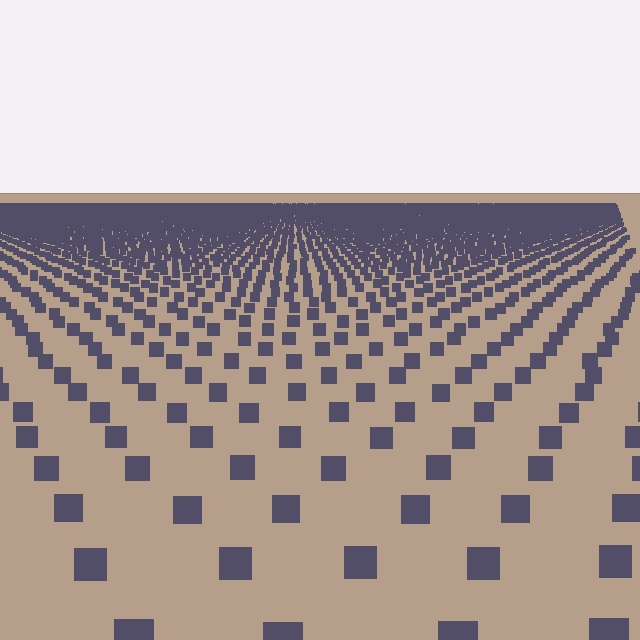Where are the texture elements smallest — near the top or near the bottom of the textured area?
Near the top.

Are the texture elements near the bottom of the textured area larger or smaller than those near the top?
Larger. Near the bottom, elements are closer to the viewer and appear at a bigger on-screen size.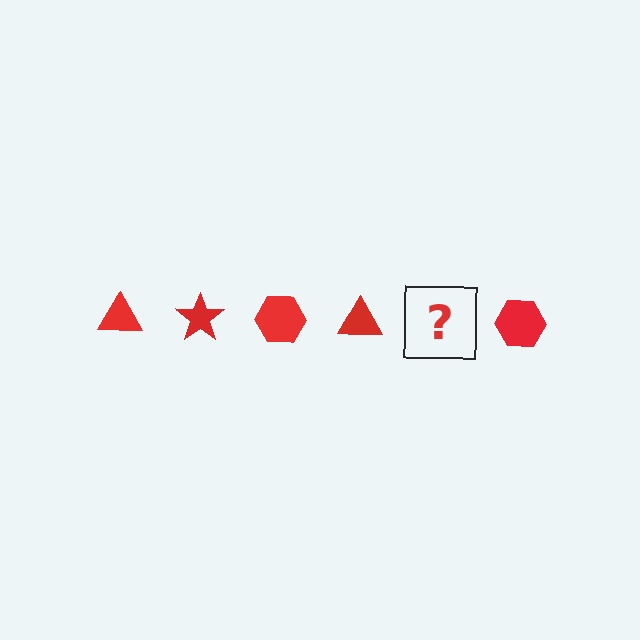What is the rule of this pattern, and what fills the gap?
The rule is that the pattern cycles through triangle, star, hexagon shapes in red. The gap should be filled with a red star.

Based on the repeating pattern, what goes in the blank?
The blank should be a red star.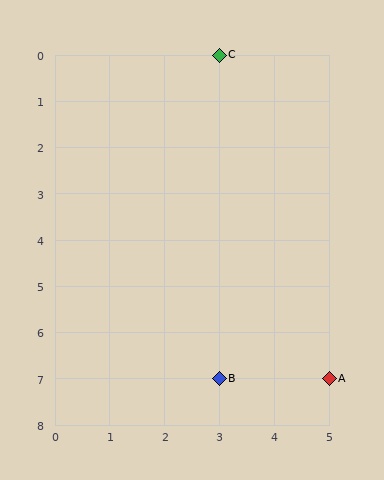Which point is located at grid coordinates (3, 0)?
Point C is at (3, 0).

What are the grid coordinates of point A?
Point A is at grid coordinates (5, 7).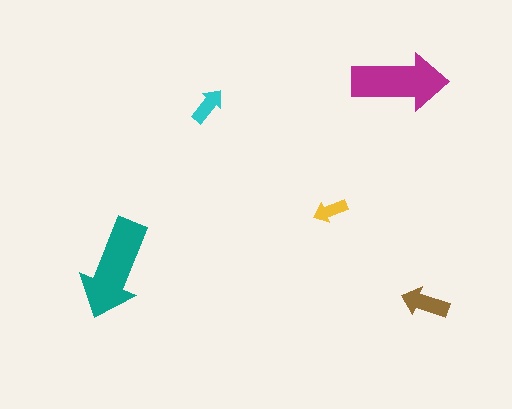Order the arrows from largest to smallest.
the teal one, the magenta one, the brown one, the cyan one, the yellow one.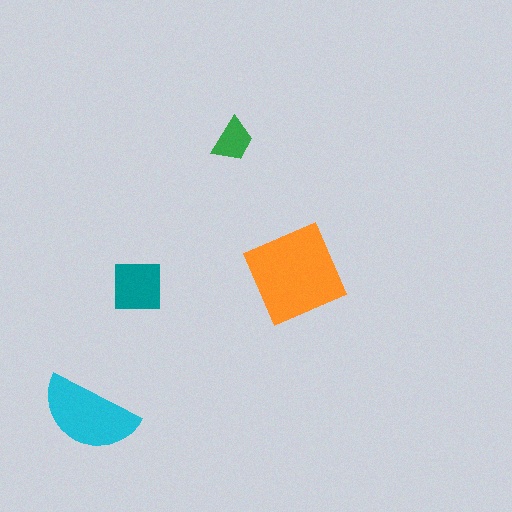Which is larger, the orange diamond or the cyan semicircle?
The orange diamond.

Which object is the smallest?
The green trapezoid.